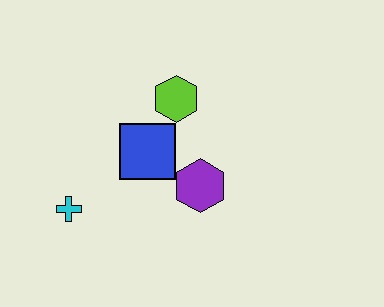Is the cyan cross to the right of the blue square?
No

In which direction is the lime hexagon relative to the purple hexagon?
The lime hexagon is above the purple hexagon.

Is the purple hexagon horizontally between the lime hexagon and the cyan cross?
No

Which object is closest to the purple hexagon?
The blue square is closest to the purple hexagon.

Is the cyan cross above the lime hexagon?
No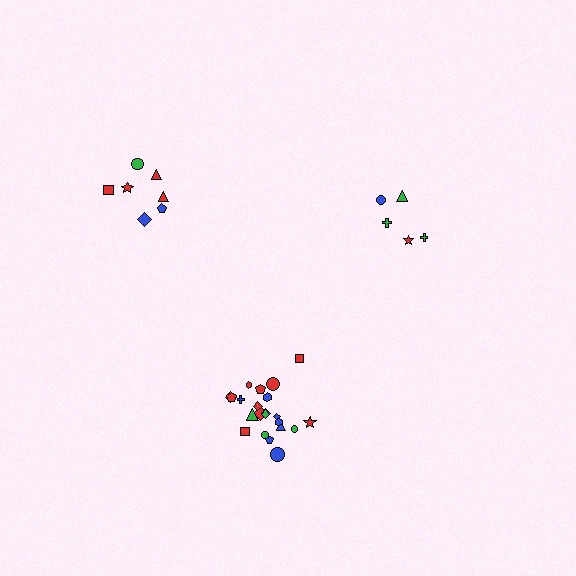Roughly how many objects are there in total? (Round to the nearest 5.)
Roughly 35 objects in total.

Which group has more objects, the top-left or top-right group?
The top-left group.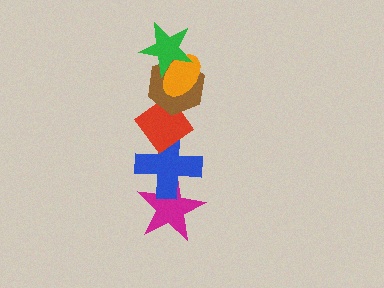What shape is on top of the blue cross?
The red diamond is on top of the blue cross.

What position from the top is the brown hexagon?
The brown hexagon is 3rd from the top.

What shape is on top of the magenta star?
The blue cross is on top of the magenta star.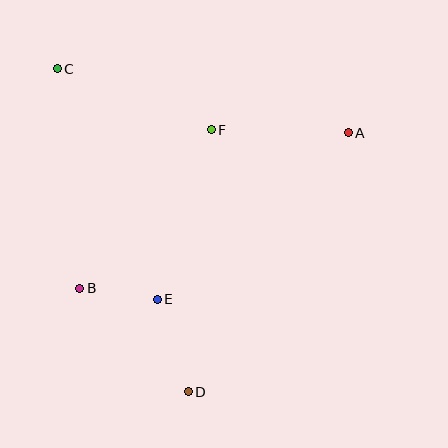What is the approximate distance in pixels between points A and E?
The distance between A and E is approximately 253 pixels.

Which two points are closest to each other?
Points B and E are closest to each other.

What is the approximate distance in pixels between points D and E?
The distance between D and E is approximately 98 pixels.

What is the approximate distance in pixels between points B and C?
The distance between B and C is approximately 221 pixels.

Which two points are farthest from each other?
Points C and D are farthest from each other.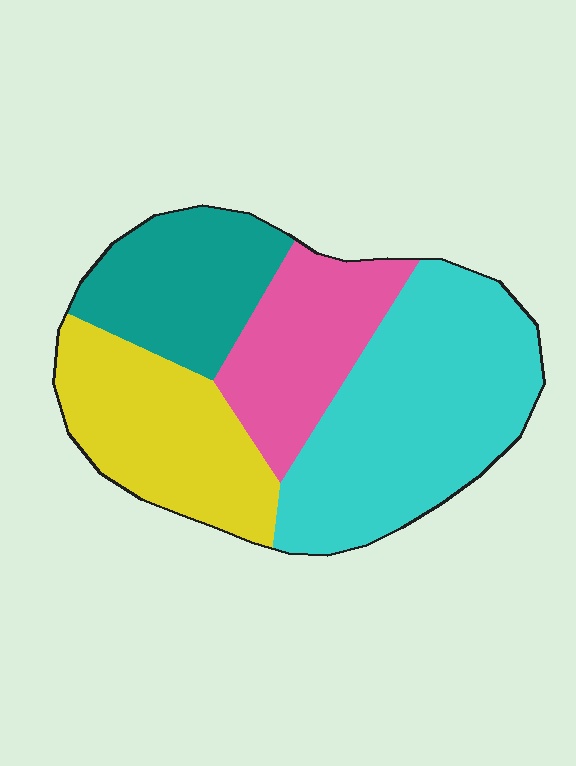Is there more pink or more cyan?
Cyan.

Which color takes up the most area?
Cyan, at roughly 40%.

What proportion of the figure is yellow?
Yellow covers around 25% of the figure.